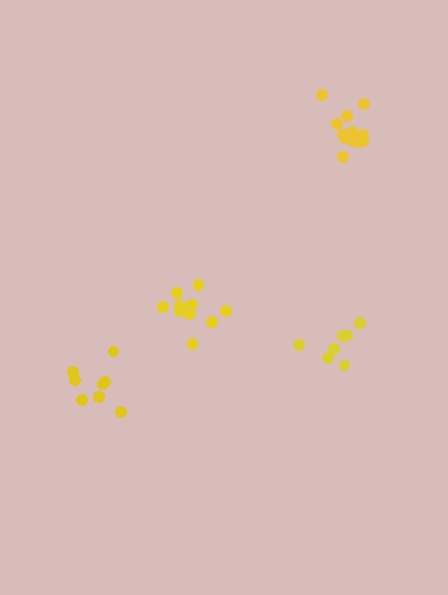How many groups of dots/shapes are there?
There are 4 groups.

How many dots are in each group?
Group 1: 8 dots, Group 2: 7 dots, Group 3: 10 dots, Group 4: 12 dots (37 total).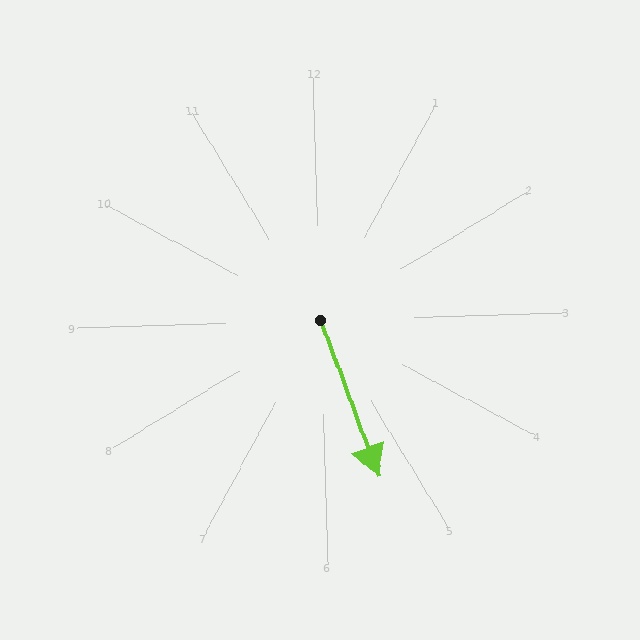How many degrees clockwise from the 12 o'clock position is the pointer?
Approximately 161 degrees.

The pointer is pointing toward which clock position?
Roughly 5 o'clock.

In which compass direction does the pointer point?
South.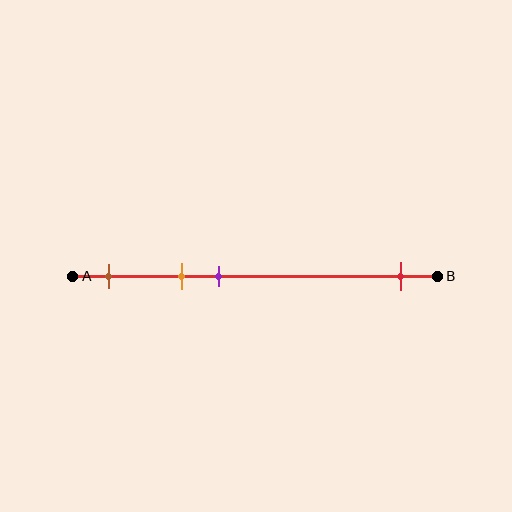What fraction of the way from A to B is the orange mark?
The orange mark is approximately 30% (0.3) of the way from A to B.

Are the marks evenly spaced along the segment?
No, the marks are not evenly spaced.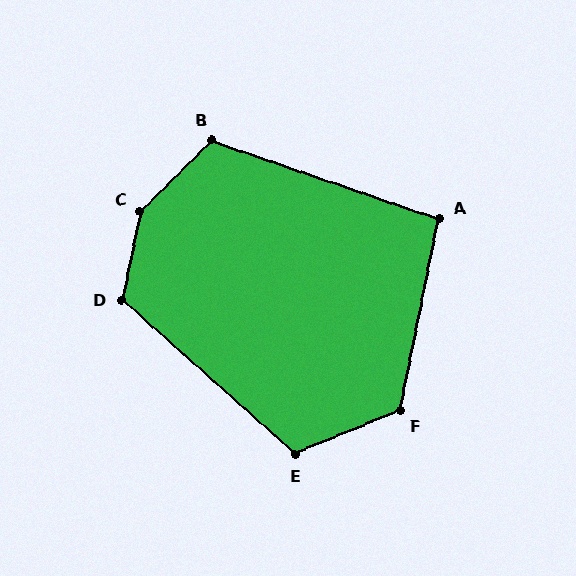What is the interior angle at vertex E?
Approximately 116 degrees (obtuse).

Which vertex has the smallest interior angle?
A, at approximately 98 degrees.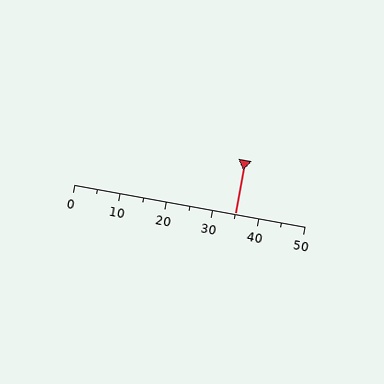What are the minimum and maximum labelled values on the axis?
The axis runs from 0 to 50.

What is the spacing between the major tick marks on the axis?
The major ticks are spaced 10 apart.